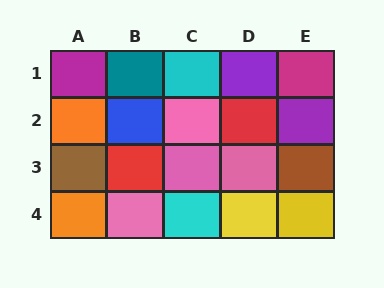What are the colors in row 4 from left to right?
Orange, pink, cyan, yellow, yellow.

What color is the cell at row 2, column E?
Purple.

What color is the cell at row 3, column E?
Brown.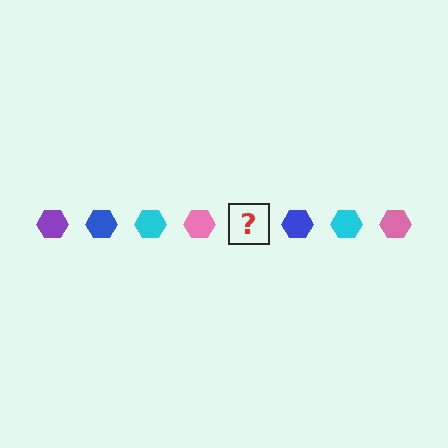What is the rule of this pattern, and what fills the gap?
The rule is that the pattern cycles through purple, blue, cyan, pink hexagons. The gap should be filled with a purple hexagon.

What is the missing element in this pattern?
The missing element is a purple hexagon.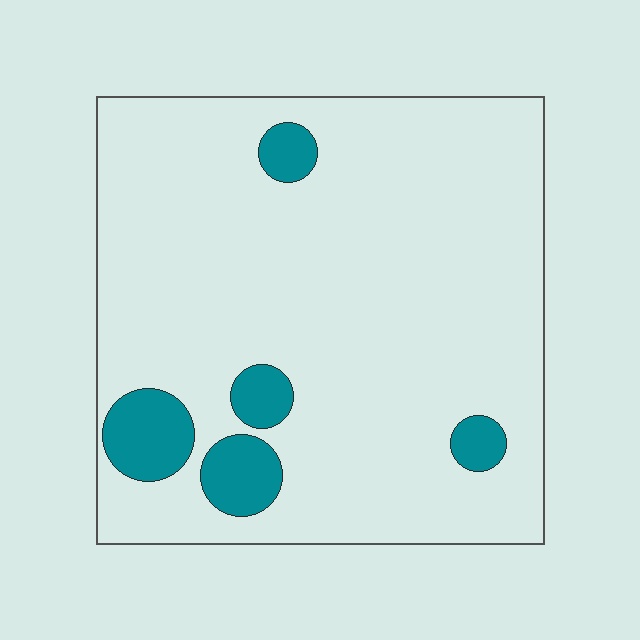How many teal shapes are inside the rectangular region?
5.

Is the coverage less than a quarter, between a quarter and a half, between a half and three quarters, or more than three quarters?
Less than a quarter.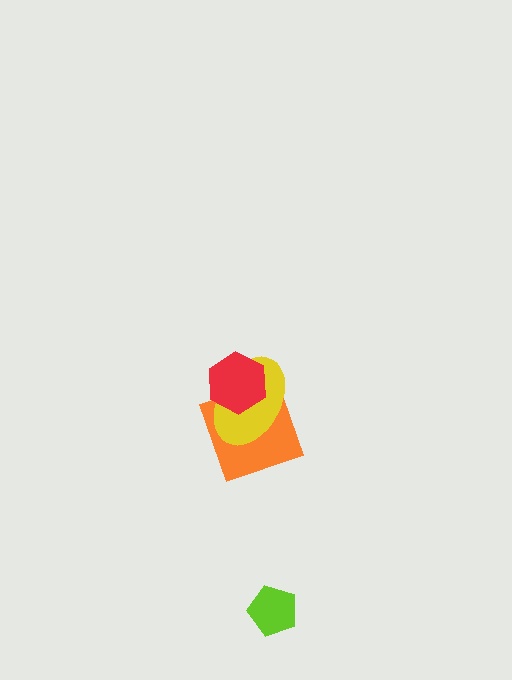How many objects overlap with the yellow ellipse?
2 objects overlap with the yellow ellipse.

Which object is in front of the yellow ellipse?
The red hexagon is in front of the yellow ellipse.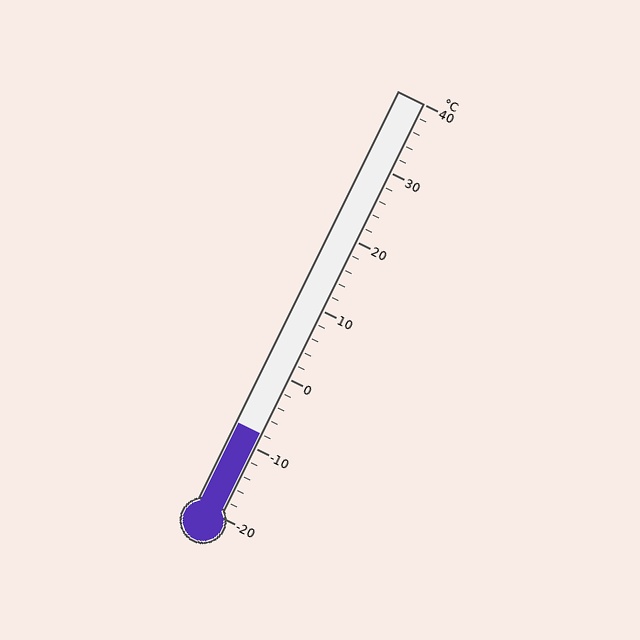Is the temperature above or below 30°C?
The temperature is below 30°C.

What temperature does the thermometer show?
The thermometer shows approximately -8°C.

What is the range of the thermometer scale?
The thermometer scale ranges from -20°C to 40°C.